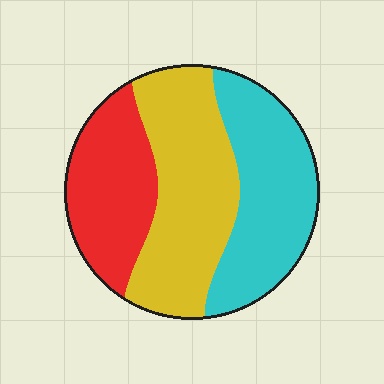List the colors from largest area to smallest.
From largest to smallest: yellow, cyan, red.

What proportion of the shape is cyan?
Cyan covers roughly 35% of the shape.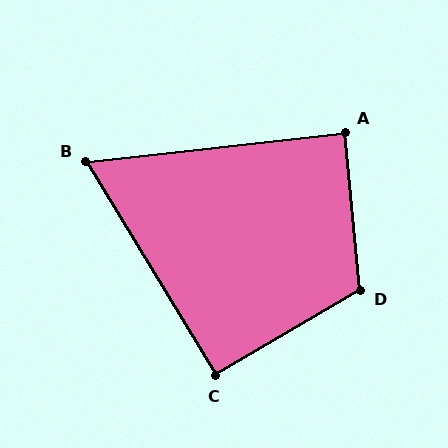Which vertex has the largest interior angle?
D, at approximately 115 degrees.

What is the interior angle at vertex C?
Approximately 91 degrees (approximately right).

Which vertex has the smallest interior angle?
B, at approximately 65 degrees.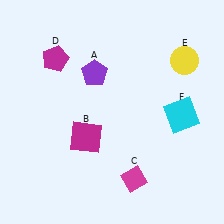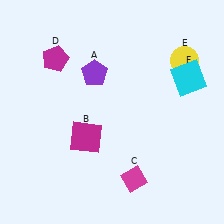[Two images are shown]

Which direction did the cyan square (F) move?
The cyan square (F) moved up.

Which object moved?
The cyan square (F) moved up.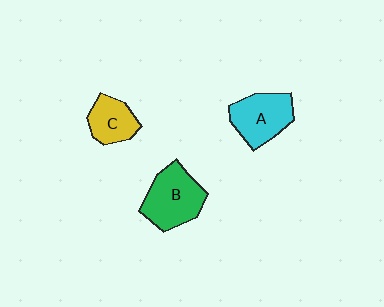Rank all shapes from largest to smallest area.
From largest to smallest: B (green), A (cyan), C (yellow).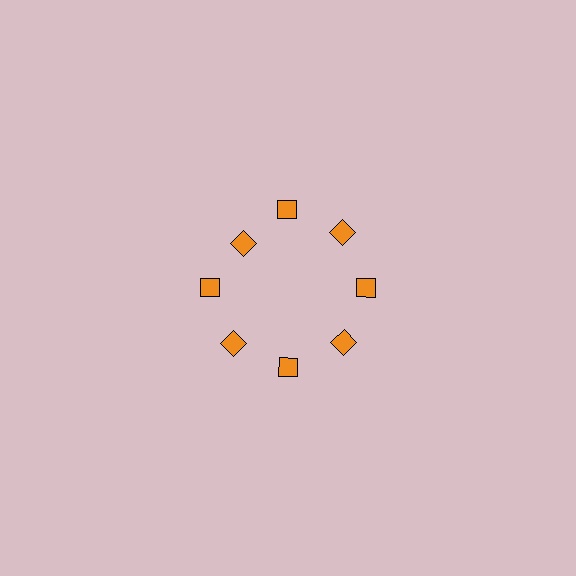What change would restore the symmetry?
The symmetry would be restored by moving it outward, back onto the ring so that all 8 squares sit at equal angles and equal distance from the center.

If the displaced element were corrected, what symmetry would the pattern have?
It would have 8-fold rotational symmetry — the pattern would map onto itself every 45 degrees.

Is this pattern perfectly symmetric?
No. The 8 orange squares are arranged in a ring, but one element near the 10 o'clock position is pulled inward toward the center, breaking the 8-fold rotational symmetry.